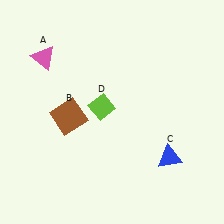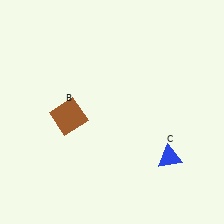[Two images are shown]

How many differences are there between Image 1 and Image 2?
There are 2 differences between the two images.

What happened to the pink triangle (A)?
The pink triangle (A) was removed in Image 2. It was in the top-left area of Image 1.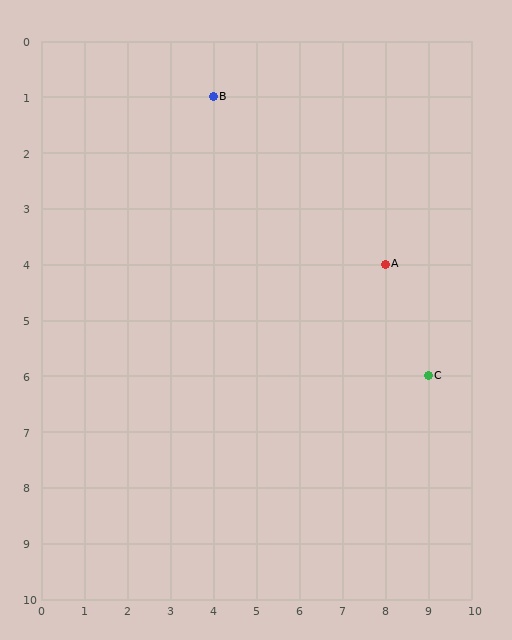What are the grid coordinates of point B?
Point B is at grid coordinates (4, 1).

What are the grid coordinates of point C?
Point C is at grid coordinates (9, 6).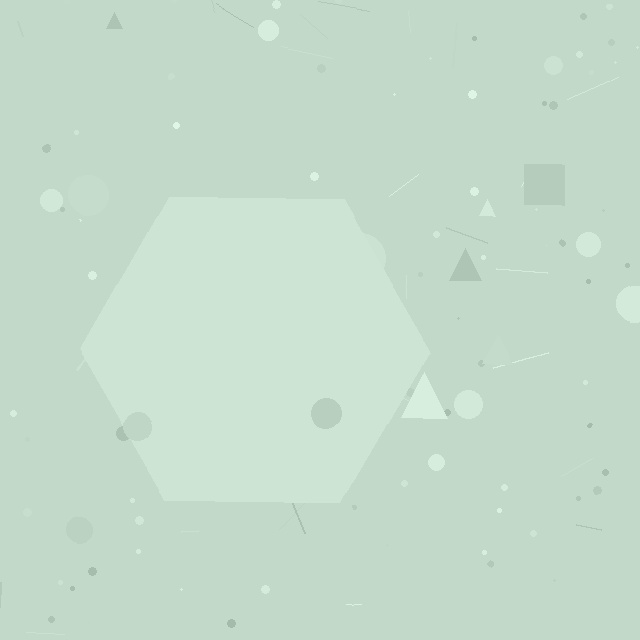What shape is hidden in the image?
A hexagon is hidden in the image.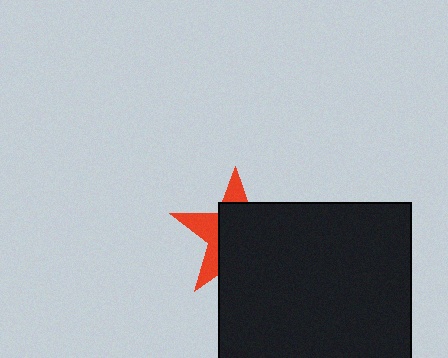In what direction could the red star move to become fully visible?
The red star could move toward the upper-left. That would shift it out from behind the black square entirely.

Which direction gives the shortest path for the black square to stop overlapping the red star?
Moving toward the lower-right gives the shortest separation.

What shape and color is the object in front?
The object in front is a black square.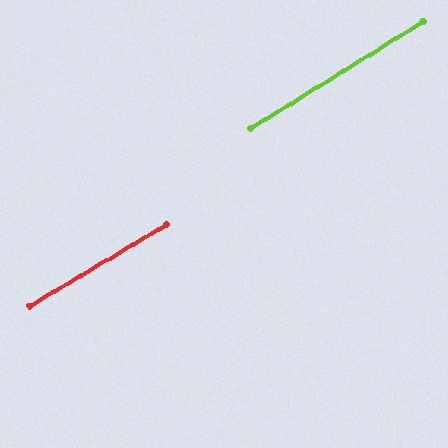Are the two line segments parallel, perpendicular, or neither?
Parallel — their directions differ by only 0.8°.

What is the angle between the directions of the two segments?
Approximately 1 degree.